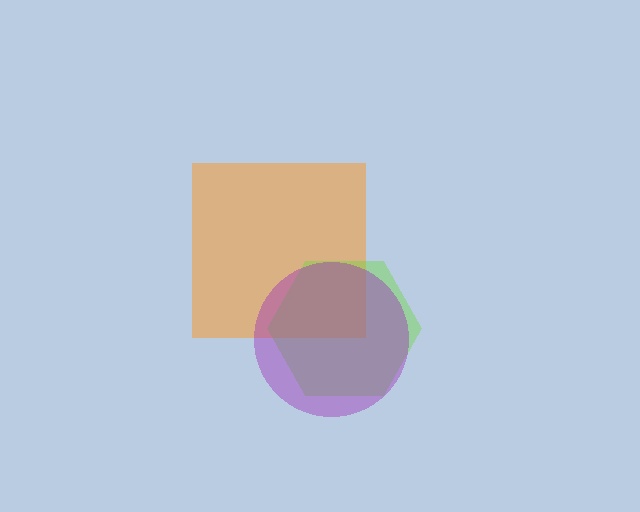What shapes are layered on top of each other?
The layered shapes are: an orange square, a lime hexagon, a purple circle.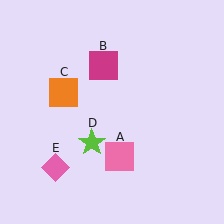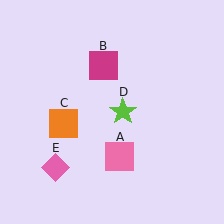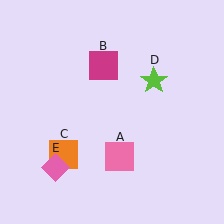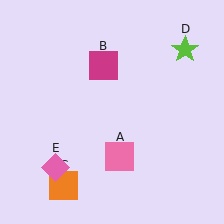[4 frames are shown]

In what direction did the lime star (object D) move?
The lime star (object D) moved up and to the right.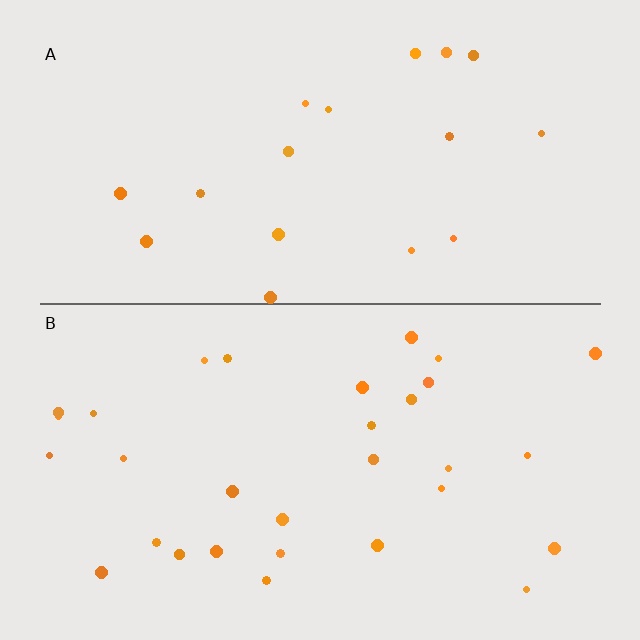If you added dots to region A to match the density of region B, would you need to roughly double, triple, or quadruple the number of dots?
Approximately double.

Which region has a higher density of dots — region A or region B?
B (the bottom).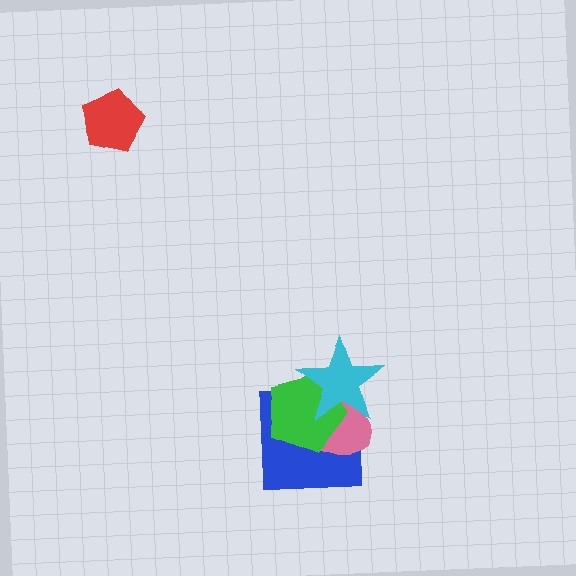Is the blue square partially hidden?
Yes, it is partially covered by another shape.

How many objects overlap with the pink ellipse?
3 objects overlap with the pink ellipse.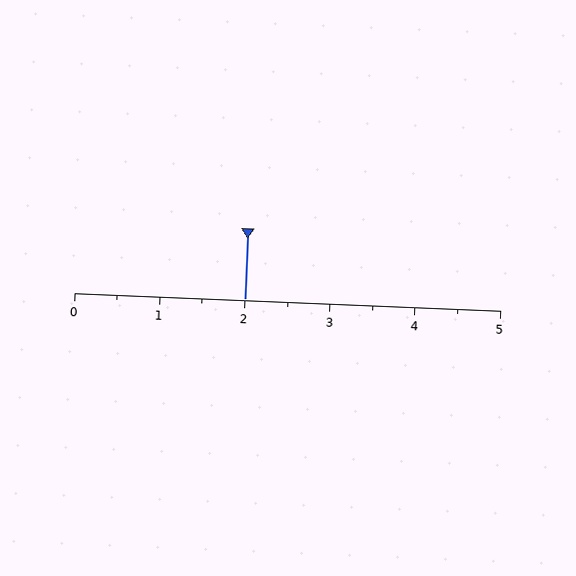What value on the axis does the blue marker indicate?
The marker indicates approximately 2.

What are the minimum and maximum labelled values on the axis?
The axis runs from 0 to 5.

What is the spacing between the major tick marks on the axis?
The major ticks are spaced 1 apart.